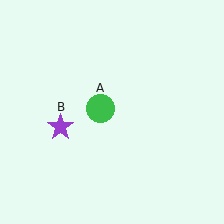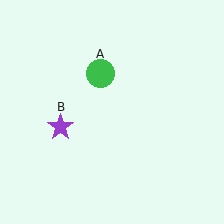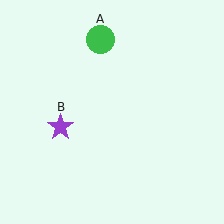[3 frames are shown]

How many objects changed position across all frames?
1 object changed position: green circle (object A).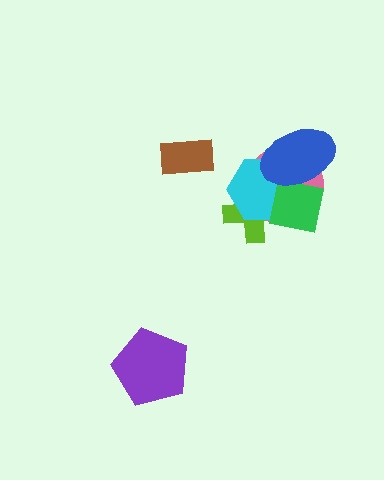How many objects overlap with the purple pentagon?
0 objects overlap with the purple pentagon.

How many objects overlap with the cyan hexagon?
4 objects overlap with the cyan hexagon.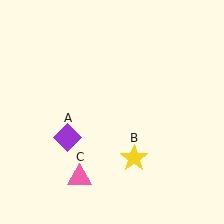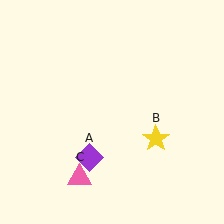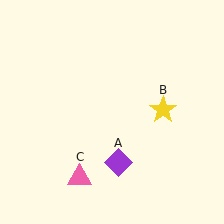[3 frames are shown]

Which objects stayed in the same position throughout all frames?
Pink triangle (object C) remained stationary.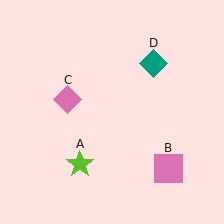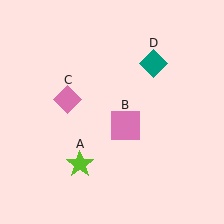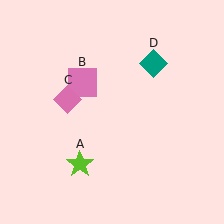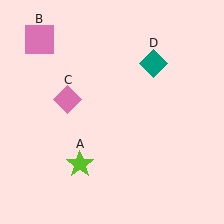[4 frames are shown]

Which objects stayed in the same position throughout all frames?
Lime star (object A) and pink diamond (object C) and teal diamond (object D) remained stationary.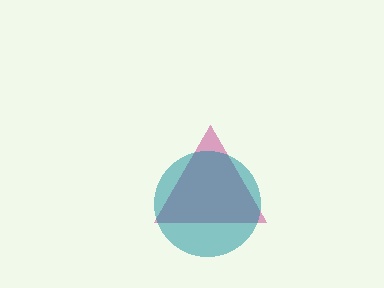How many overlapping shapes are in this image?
There are 2 overlapping shapes in the image.